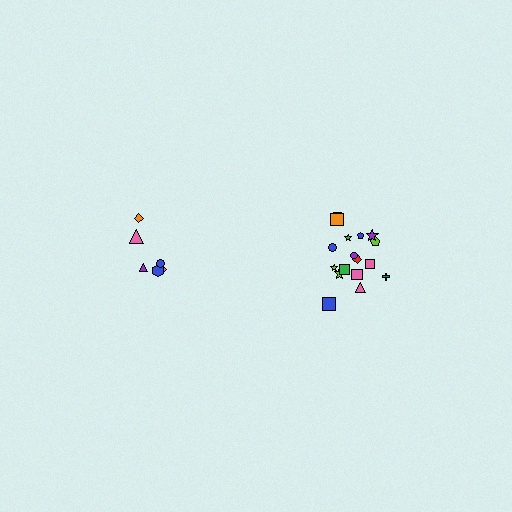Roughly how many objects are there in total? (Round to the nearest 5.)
Roughly 25 objects in total.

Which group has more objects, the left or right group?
The right group.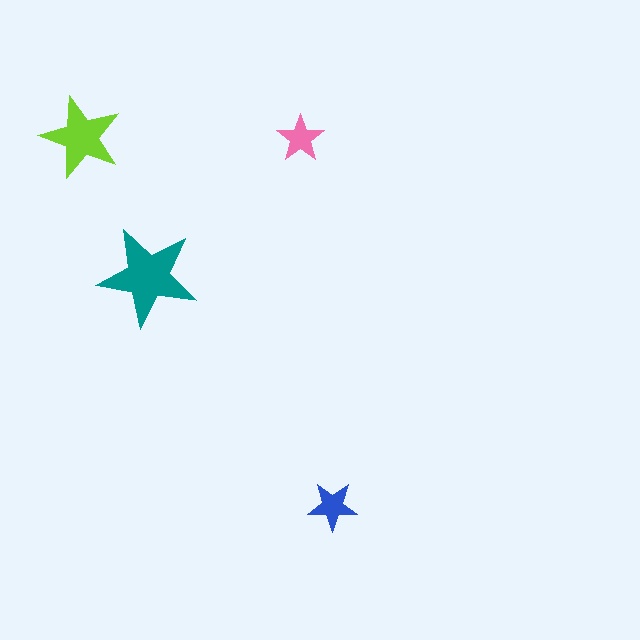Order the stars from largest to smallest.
the teal one, the lime one, the blue one, the pink one.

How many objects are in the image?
There are 4 objects in the image.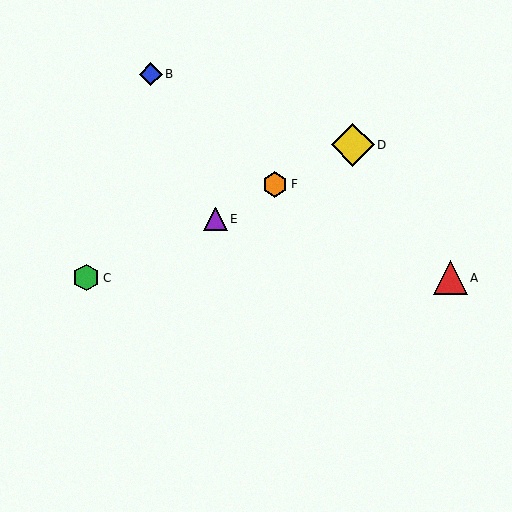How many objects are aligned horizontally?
2 objects (A, C) are aligned horizontally.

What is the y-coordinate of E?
Object E is at y≈219.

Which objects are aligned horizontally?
Objects A, C are aligned horizontally.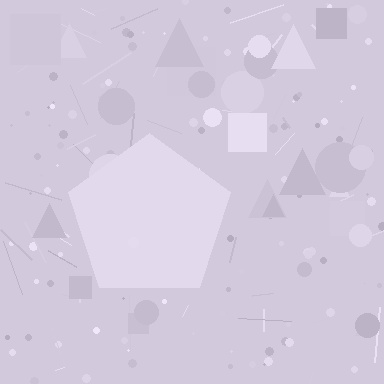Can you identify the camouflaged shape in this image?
The camouflaged shape is a pentagon.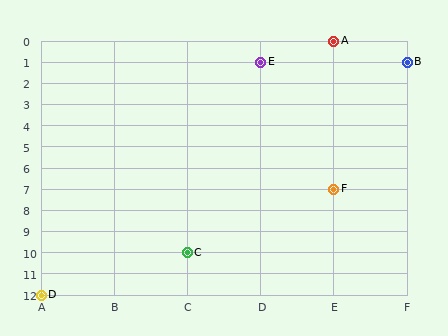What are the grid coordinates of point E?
Point E is at grid coordinates (D, 1).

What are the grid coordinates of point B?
Point B is at grid coordinates (F, 1).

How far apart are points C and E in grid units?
Points C and E are 1 column and 9 rows apart (about 9.1 grid units diagonally).